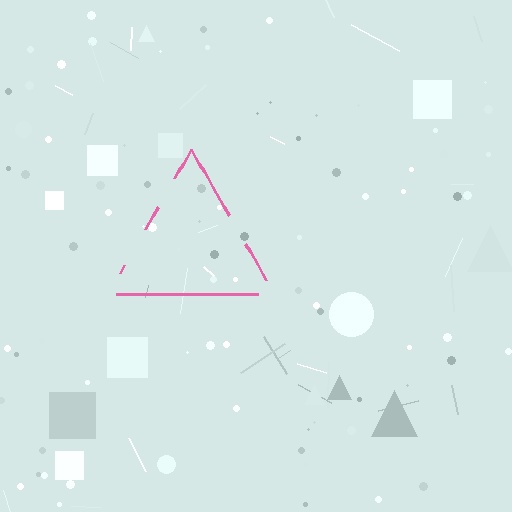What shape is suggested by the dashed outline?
The dashed outline suggests a triangle.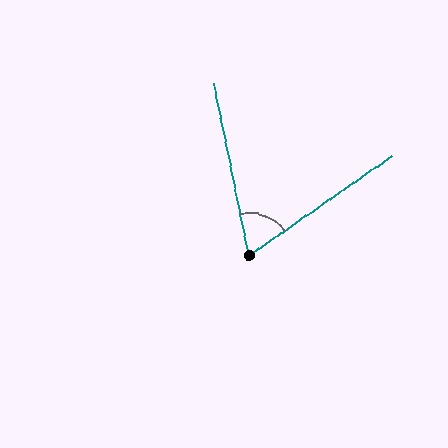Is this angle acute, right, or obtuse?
It is acute.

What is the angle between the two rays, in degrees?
Approximately 66 degrees.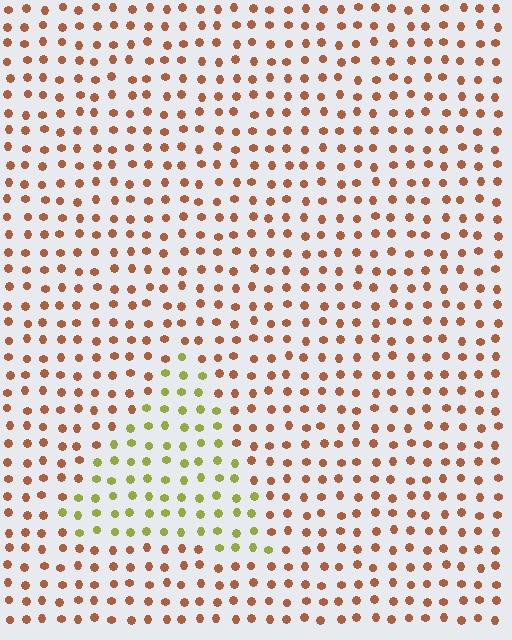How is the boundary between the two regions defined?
The boundary is defined purely by a slight shift in hue (about 55 degrees). Spacing, size, and orientation are identical on both sides.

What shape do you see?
I see a triangle.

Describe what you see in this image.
The image is filled with small brown elements in a uniform arrangement. A triangle-shaped region is visible where the elements are tinted to a slightly different hue, forming a subtle color boundary.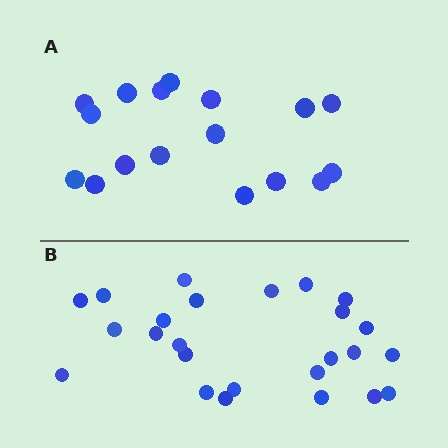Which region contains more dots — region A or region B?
Region B (the bottom region) has more dots.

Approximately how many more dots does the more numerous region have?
Region B has roughly 8 or so more dots than region A.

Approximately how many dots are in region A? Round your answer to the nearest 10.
About 20 dots. (The exact count is 17, which rounds to 20.)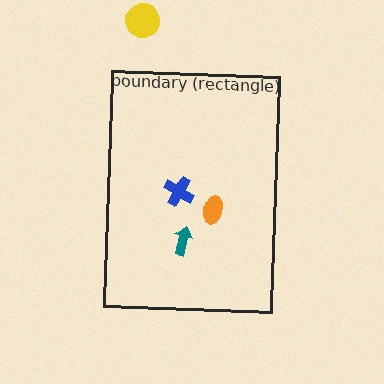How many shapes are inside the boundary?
3 inside, 1 outside.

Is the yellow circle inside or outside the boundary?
Outside.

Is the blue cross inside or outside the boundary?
Inside.